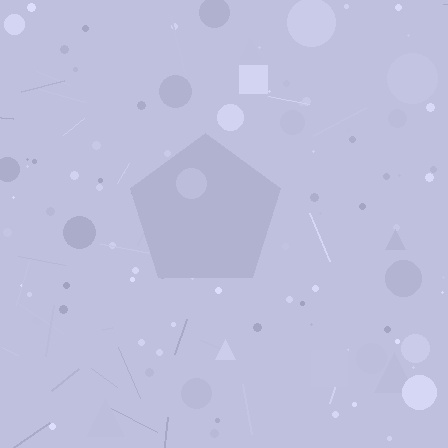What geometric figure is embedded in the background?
A pentagon is embedded in the background.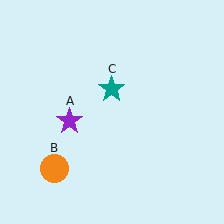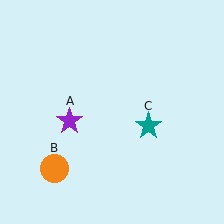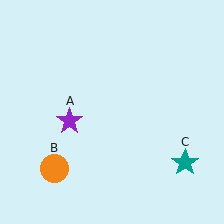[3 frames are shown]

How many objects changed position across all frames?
1 object changed position: teal star (object C).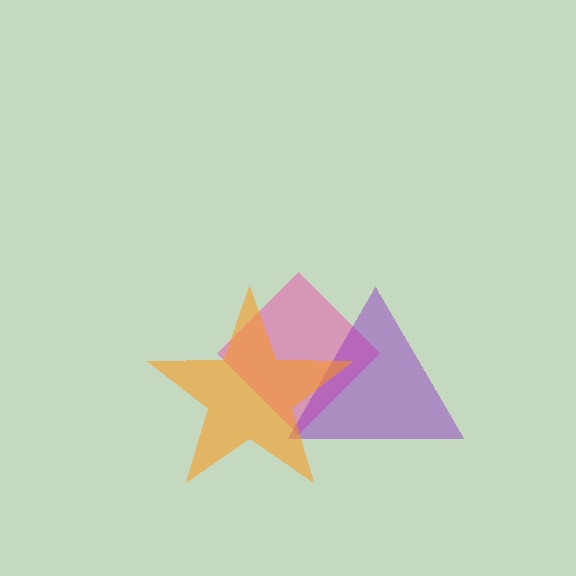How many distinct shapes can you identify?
There are 3 distinct shapes: a pink diamond, a purple triangle, an orange star.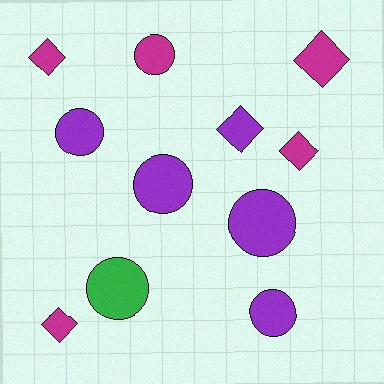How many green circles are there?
There is 1 green circle.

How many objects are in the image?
There are 11 objects.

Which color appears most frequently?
Purple, with 5 objects.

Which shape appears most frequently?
Circle, with 6 objects.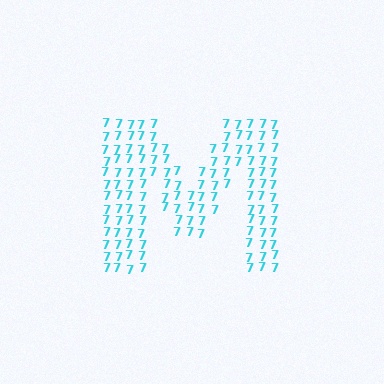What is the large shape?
The large shape is the letter M.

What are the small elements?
The small elements are digit 7's.